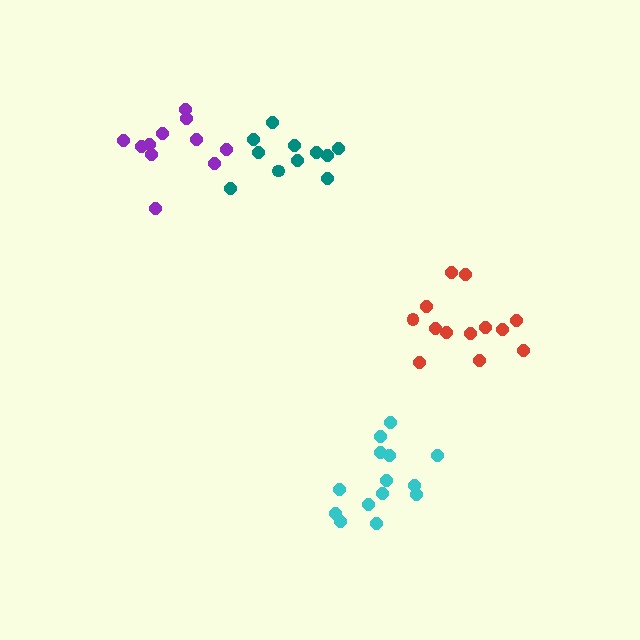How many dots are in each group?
Group 1: 11 dots, Group 2: 13 dots, Group 3: 14 dots, Group 4: 11 dots (49 total).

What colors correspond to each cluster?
The clusters are colored: purple, red, cyan, teal.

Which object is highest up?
The purple cluster is topmost.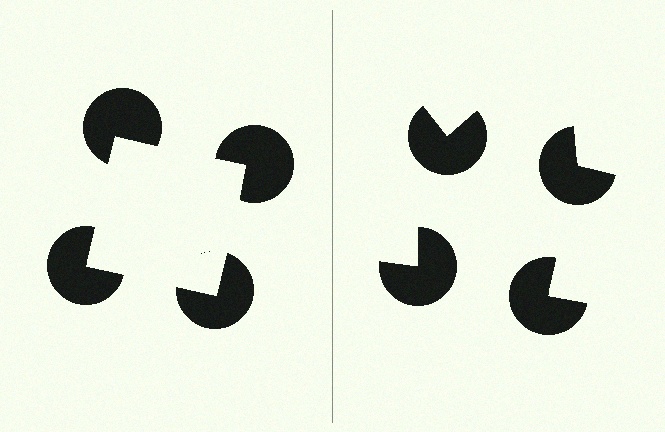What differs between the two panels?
The pac-man discs are positioned identically on both sides; only the wedge orientations differ. On the left they align to a square; on the right they are misaligned.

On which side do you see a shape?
An illusory square appears on the left side. On the right side the wedge cuts are rotated, so no coherent shape forms.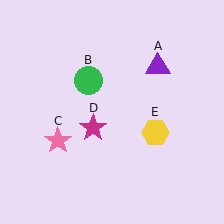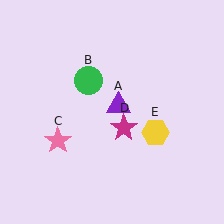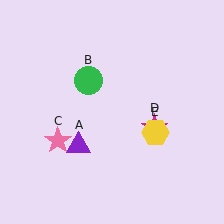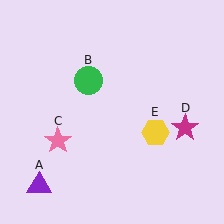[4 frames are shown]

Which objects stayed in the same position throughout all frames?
Green circle (object B) and pink star (object C) and yellow hexagon (object E) remained stationary.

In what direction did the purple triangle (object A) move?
The purple triangle (object A) moved down and to the left.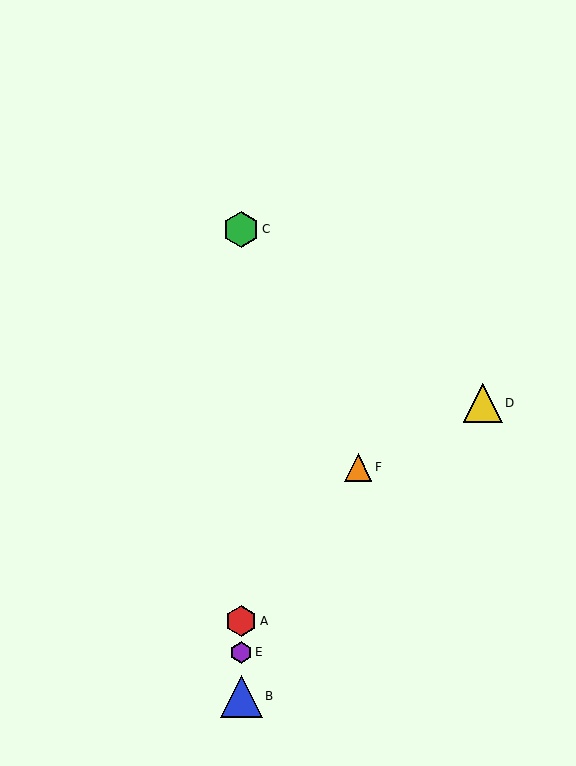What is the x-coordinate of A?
Object A is at x≈241.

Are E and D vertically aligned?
No, E is at x≈241 and D is at x≈483.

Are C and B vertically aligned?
Yes, both are at x≈241.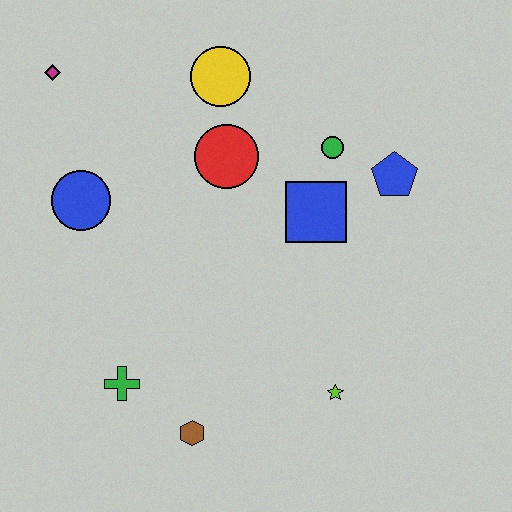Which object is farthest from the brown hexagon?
The magenta diamond is farthest from the brown hexagon.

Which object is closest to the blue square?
The green circle is closest to the blue square.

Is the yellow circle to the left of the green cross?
No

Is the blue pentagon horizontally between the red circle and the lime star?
No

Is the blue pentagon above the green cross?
Yes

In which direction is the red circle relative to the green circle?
The red circle is to the left of the green circle.